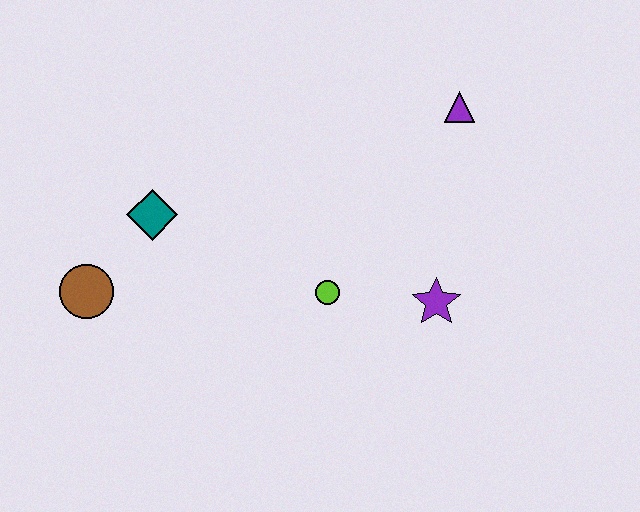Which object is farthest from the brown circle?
The purple triangle is farthest from the brown circle.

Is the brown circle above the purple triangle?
No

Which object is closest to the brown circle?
The teal diamond is closest to the brown circle.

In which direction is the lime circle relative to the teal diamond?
The lime circle is to the right of the teal diamond.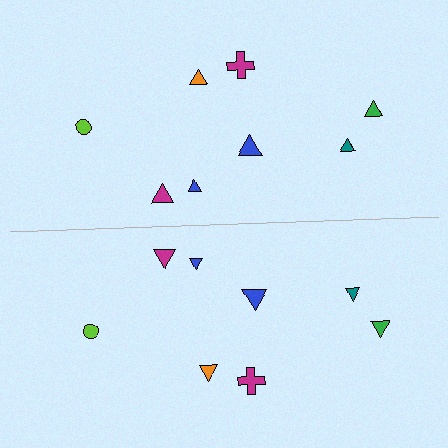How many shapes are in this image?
There are 16 shapes in this image.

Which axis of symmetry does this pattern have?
The pattern has a horizontal axis of symmetry running through the center of the image.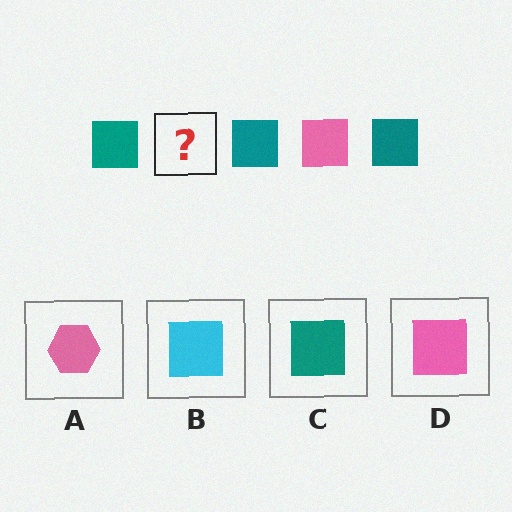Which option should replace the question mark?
Option D.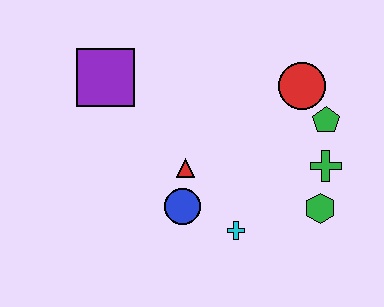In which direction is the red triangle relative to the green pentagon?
The red triangle is to the left of the green pentagon.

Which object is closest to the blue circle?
The red triangle is closest to the blue circle.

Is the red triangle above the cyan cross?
Yes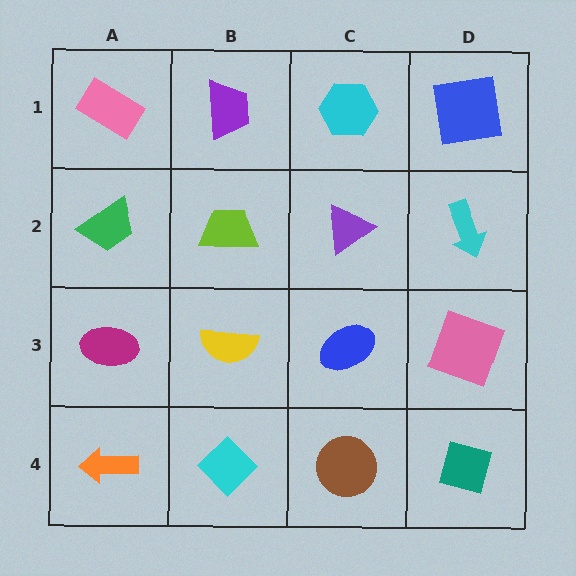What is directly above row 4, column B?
A yellow semicircle.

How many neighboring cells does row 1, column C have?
3.